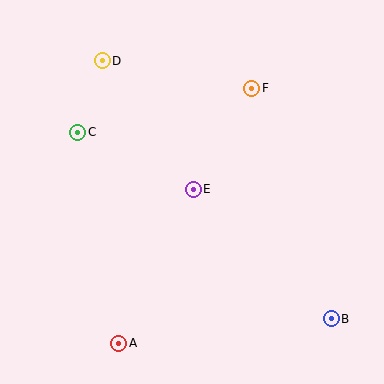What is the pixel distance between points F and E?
The distance between F and E is 117 pixels.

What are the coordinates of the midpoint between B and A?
The midpoint between B and A is at (225, 331).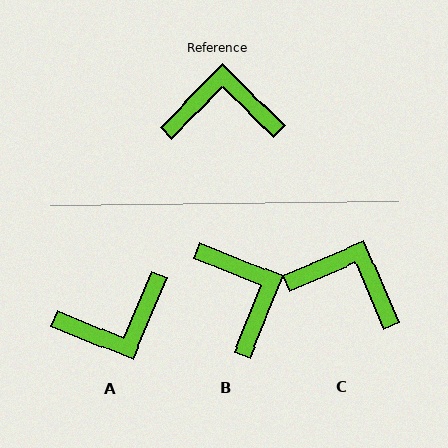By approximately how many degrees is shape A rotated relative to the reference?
Approximately 157 degrees clockwise.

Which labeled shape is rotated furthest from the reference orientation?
A, about 157 degrees away.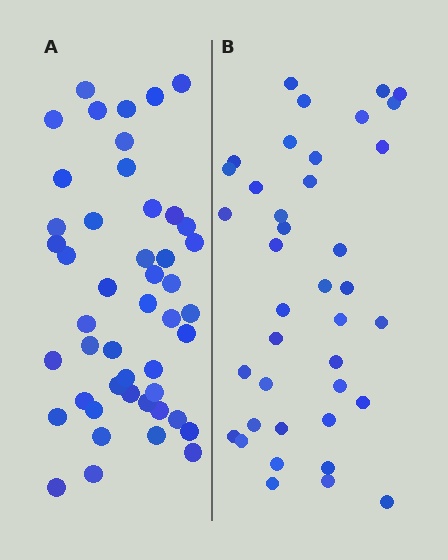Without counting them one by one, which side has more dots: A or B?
Region A (the left region) has more dots.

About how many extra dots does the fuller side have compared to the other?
Region A has roughly 8 or so more dots than region B.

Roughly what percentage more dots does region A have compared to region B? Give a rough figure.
About 20% more.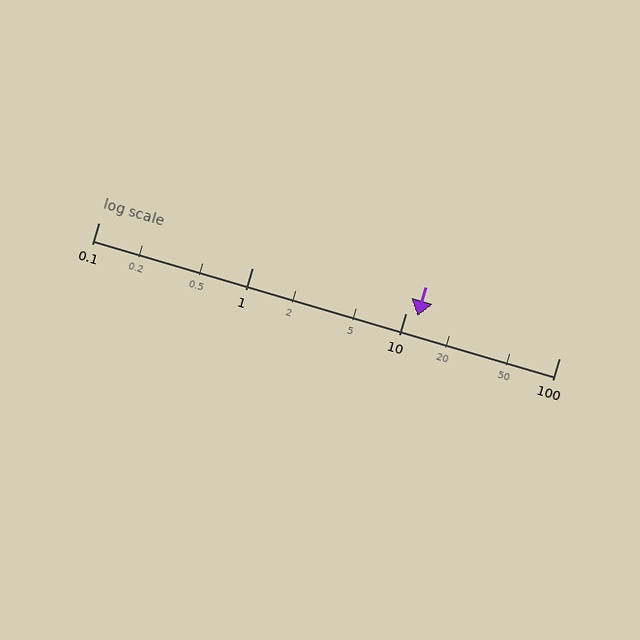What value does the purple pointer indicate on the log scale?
The pointer indicates approximately 12.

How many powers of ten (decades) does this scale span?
The scale spans 3 decades, from 0.1 to 100.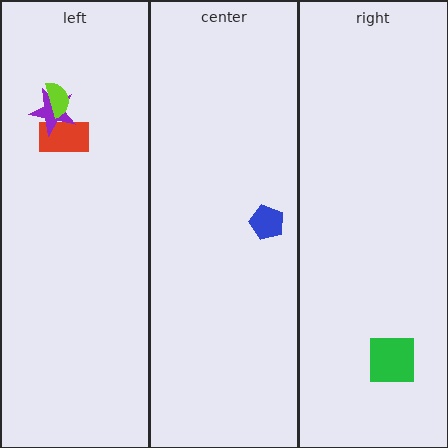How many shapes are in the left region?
3.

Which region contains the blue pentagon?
The center region.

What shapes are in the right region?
The green square.